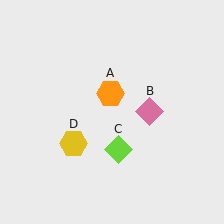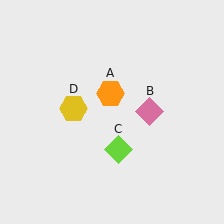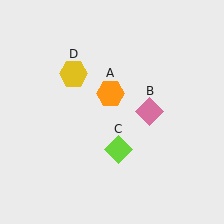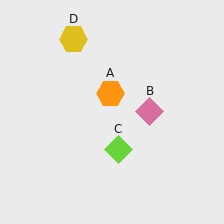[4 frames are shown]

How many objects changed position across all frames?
1 object changed position: yellow hexagon (object D).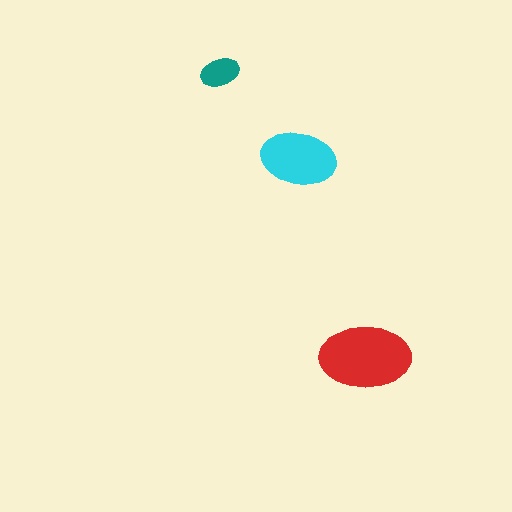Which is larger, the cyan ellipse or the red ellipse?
The red one.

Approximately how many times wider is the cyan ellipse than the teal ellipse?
About 2 times wider.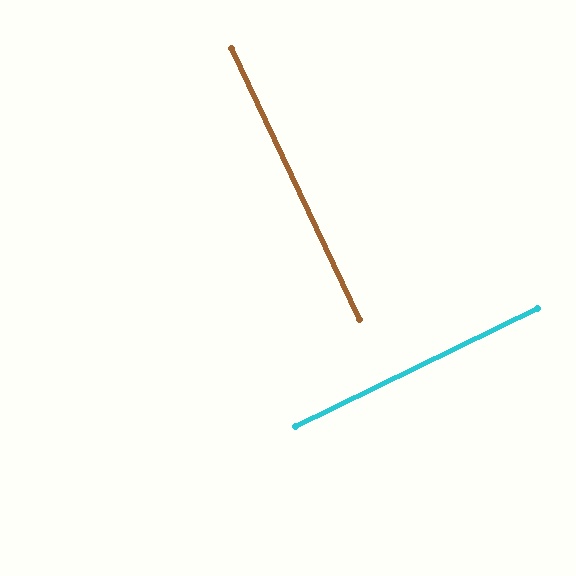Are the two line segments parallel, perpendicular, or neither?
Perpendicular — they meet at approximately 89°.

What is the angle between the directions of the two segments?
Approximately 89 degrees.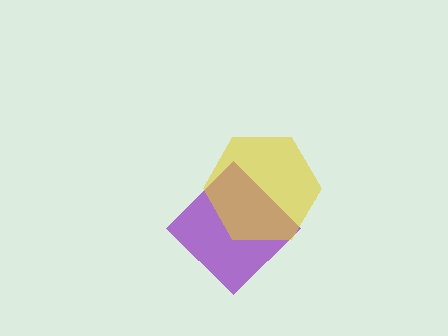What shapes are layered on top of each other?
The layered shapes are: a purple diamond, a yellow hexagon.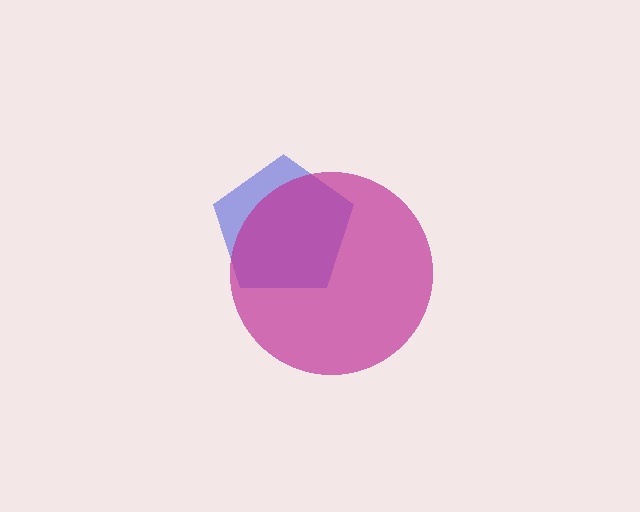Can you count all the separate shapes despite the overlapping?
Yes, there are 2 separate shapes.